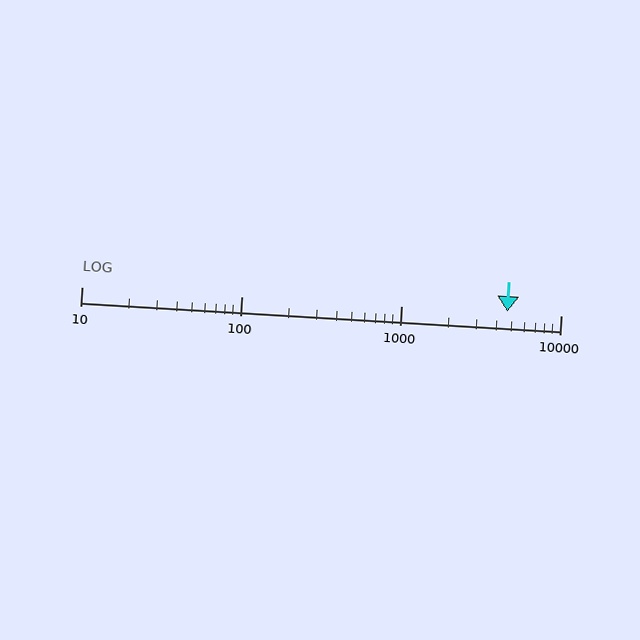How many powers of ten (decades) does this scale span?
The scale spans 3 decades, from 10 to 10000.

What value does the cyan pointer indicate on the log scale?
The pointer indicates approximately 4600.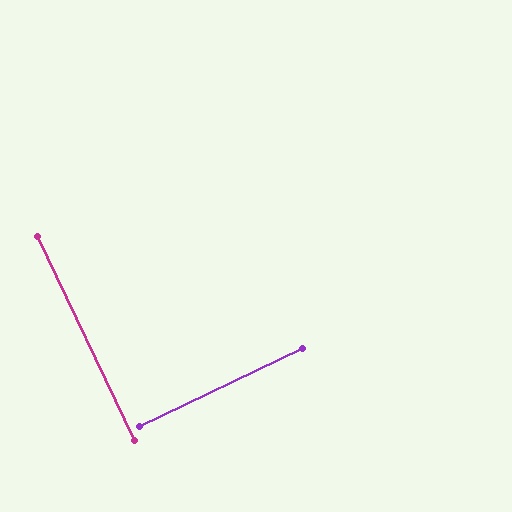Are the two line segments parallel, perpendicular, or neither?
Perpendicular — they meet at approximately 90°.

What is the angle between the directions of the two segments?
Approximately 90 degrees.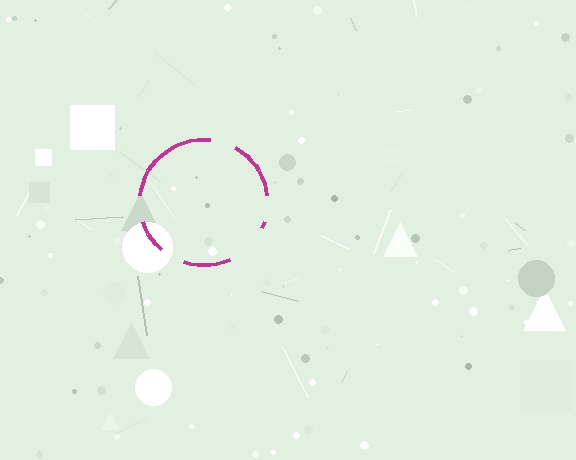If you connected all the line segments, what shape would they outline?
They would outline a circle.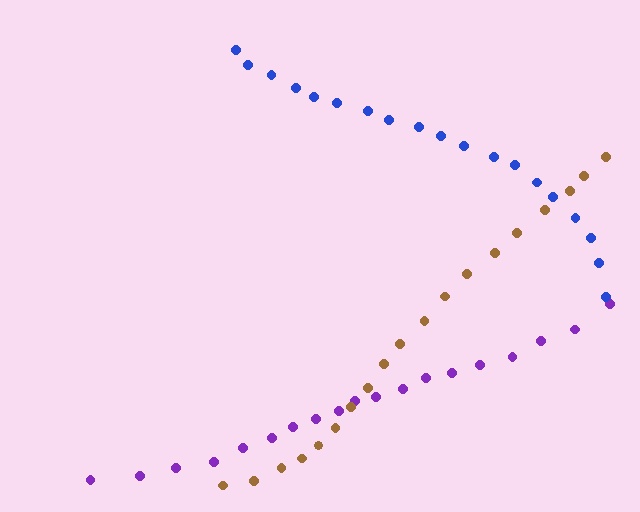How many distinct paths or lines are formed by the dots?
There are 3 distinct paths.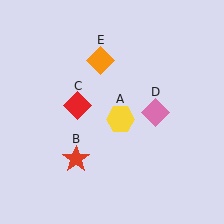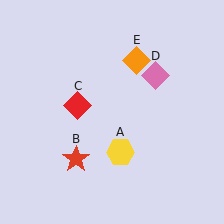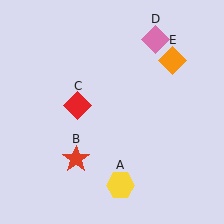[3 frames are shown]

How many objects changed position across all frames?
3 objects changed position: yellow hexagon (object A), pink diamond (object D), orange diamond (object E).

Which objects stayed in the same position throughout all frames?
Red star (object B) and red diamond (object C) remained stationary.